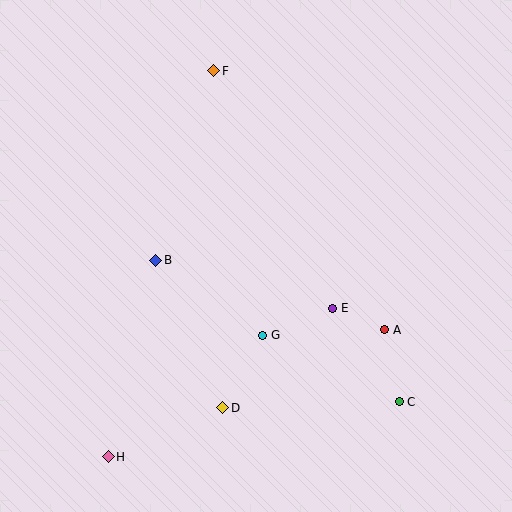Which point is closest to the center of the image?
Point G at (263, 335) is closest to the center.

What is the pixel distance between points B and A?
The distance between B and A is 239 pixels.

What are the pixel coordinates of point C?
Point C is at (399, 402).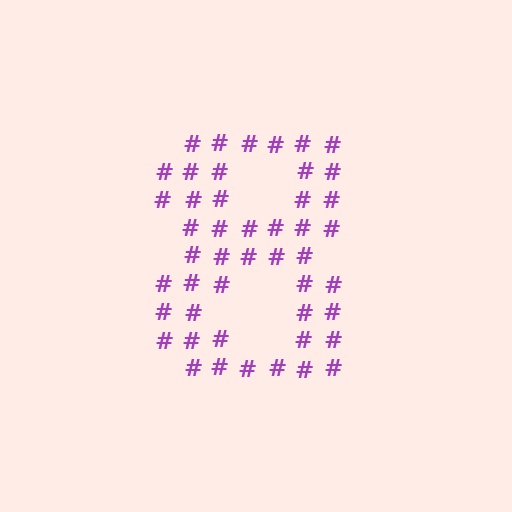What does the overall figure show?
The overall figure shows the digit 8.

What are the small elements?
The small elements are hash symbols.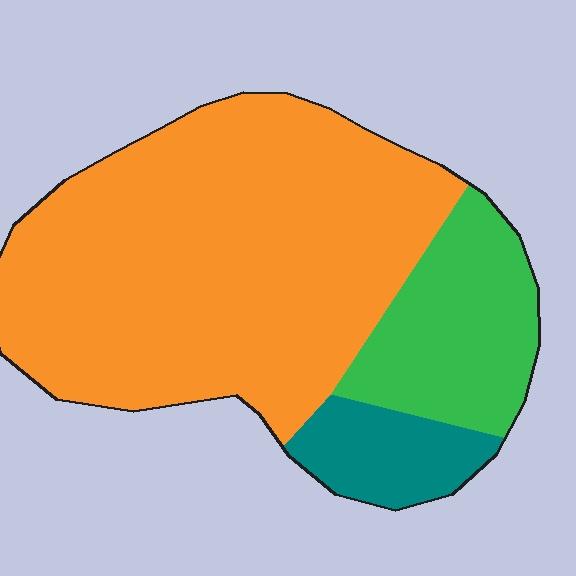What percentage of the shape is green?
Green covers roughly 20% of the shape.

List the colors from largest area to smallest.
From largest to smallest: orange, green, teal.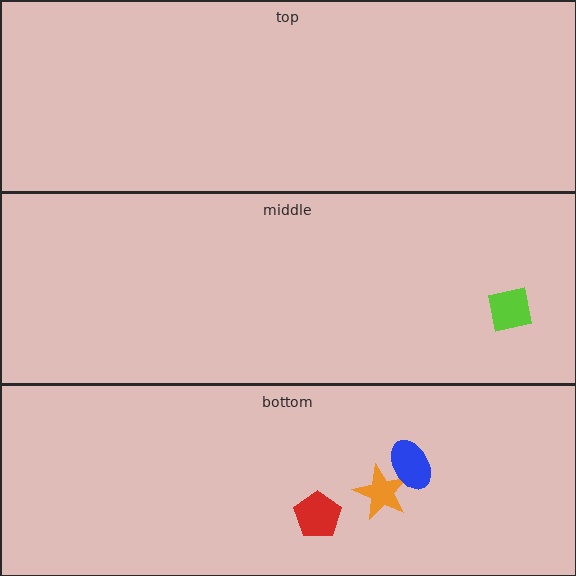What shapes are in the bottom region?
The orange star, the red pentagon, the blue ellipse.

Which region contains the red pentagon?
The bottom region.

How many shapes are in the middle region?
1.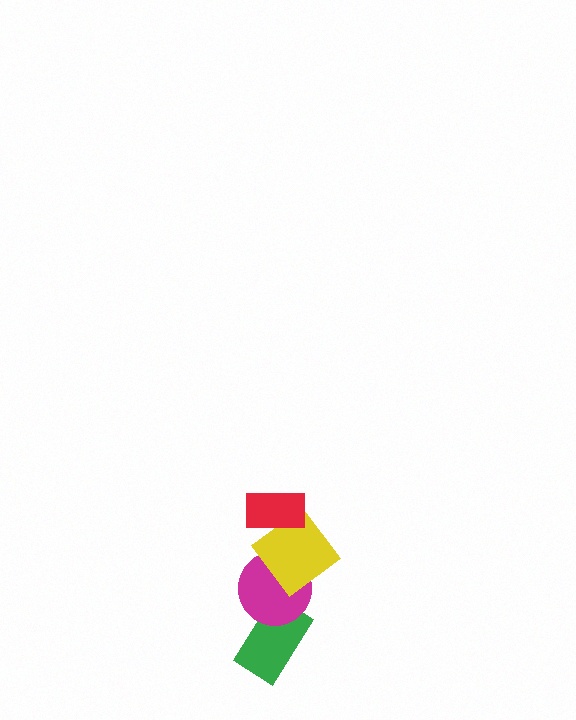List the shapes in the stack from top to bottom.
From top to bottom: the red rectangle, the yellow diamond, the magenta circle, the green rectangle.